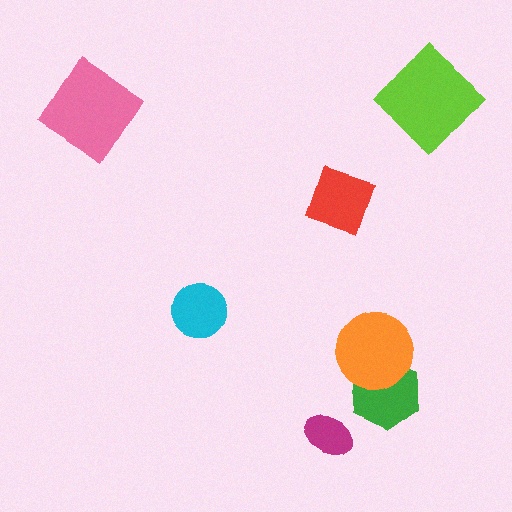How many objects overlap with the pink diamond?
0 objects overlap with the pink diamond.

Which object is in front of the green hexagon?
The orange circle is in front of the green hexagon.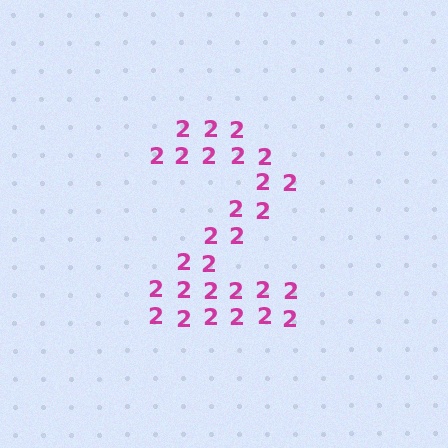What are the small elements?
The small elements are digit 2's.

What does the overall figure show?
The overall figure shows the digit 2.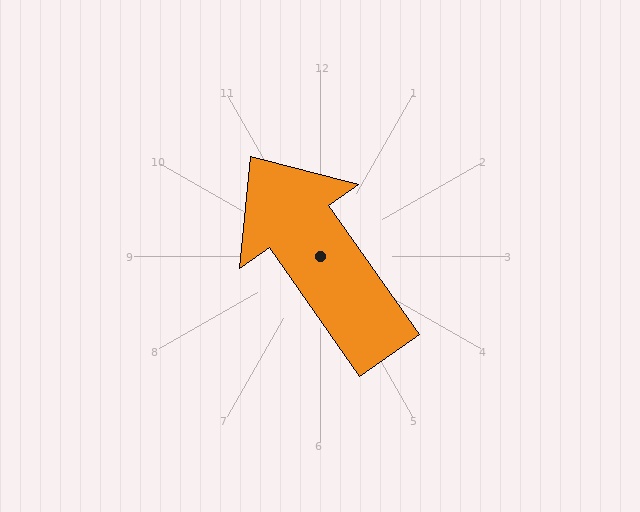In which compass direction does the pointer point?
Northwest.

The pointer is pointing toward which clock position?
Roughly 11 o'clock.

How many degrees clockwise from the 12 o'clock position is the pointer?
Approximately 325 degrees.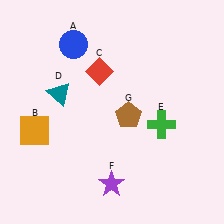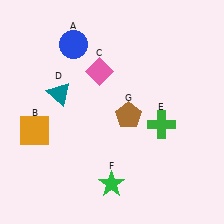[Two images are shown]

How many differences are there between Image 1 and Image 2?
There are 2 differences between the two images.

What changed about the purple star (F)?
In Image 1, F is purple. In Image 2, it changed to green.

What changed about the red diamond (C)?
In Image 1, C is red. In Image 2, it changed to pink.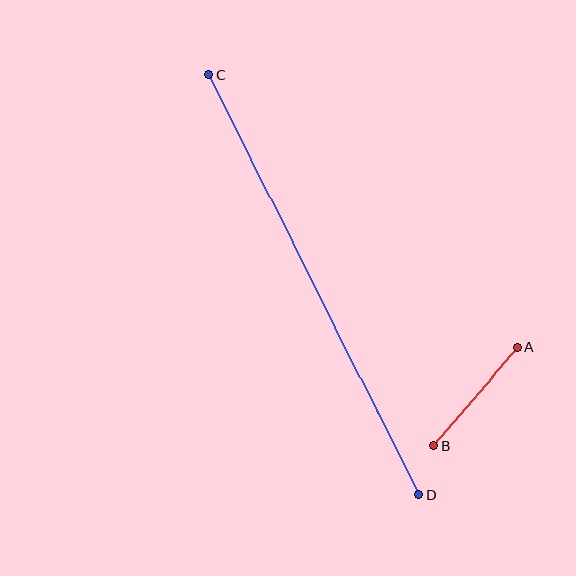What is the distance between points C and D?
The distance is approximately 469 pixels.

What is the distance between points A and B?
The distance is approximately 130 pixels.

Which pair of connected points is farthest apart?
Points C and D are farthest apart.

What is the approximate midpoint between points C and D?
The midpoint is at approximately (314, 285) pixels.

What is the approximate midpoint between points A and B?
The midpoint is at approximately (475, 397) pixels.